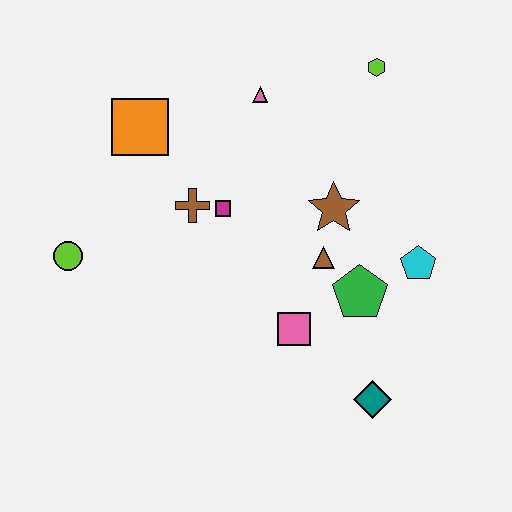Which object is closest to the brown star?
The brown triangle is closest to the brown star.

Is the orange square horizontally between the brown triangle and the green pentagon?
No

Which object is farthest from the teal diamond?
The orange square is farthest from the teal diamond.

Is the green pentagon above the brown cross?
No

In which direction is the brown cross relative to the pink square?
The brown cross is above the pink square.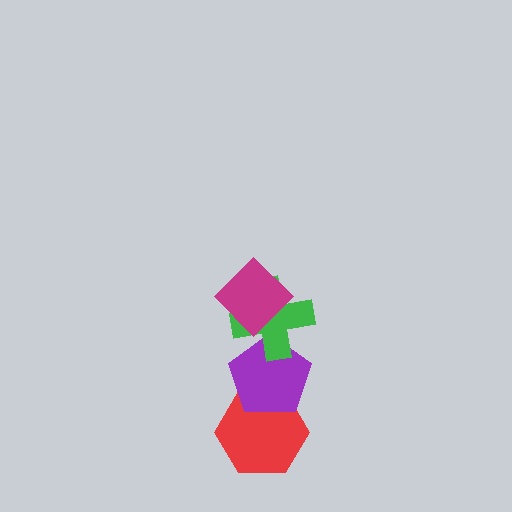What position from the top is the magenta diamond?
The magenta diamond is 1st from the top.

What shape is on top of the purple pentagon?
The green cross is on top of the purple pentagon.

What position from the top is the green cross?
The green cross is 2nd from the top.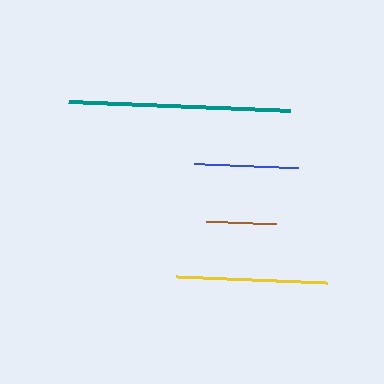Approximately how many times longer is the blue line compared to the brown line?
The blue line is approximately 1.5 times the length of the brown line.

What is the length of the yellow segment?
The yellow segment is approximately 152 pixels long.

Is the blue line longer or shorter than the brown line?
The blue line is longer than the brown line.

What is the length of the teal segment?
The teal segment is approximately 222 pixels long.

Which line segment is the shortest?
The brown line is the shortest at approximately 70 pixels.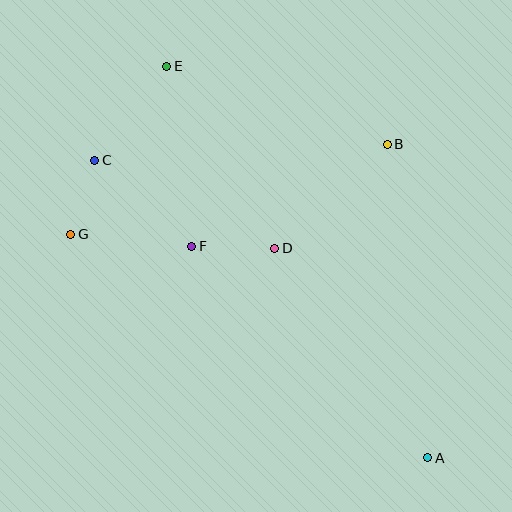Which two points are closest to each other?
Points C and G are closest to each other.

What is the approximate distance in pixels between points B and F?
The distance between B and F is approximately 220 pixels.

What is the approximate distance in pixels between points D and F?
The distance between D and F is approximately 83 pixels.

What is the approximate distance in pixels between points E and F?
The distance between E and F is approximately 182 pixels.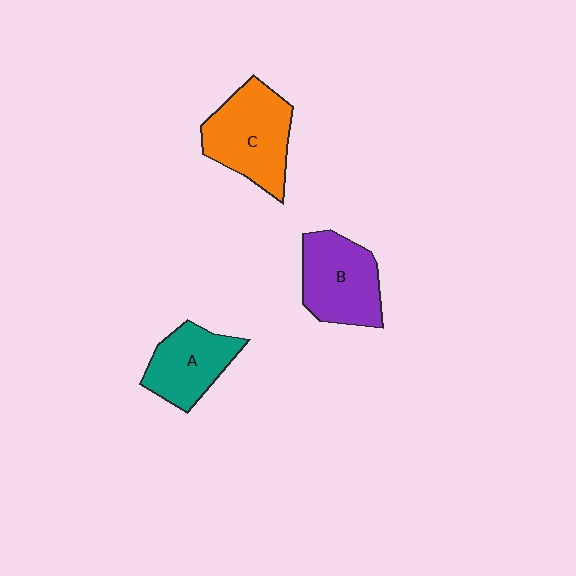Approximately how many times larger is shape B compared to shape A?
Approximately 1.2 times.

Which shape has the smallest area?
Shape A (teal).